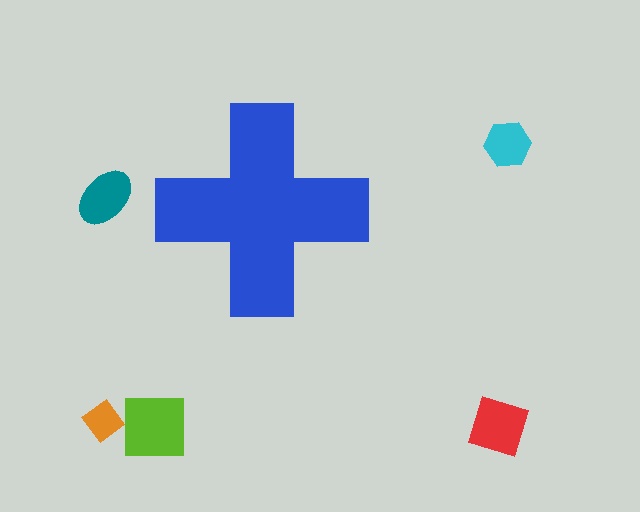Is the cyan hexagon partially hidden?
No, the cyan hexagon is fully visible.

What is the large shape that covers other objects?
A blue cross.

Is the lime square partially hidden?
No, the lime square is fully visible.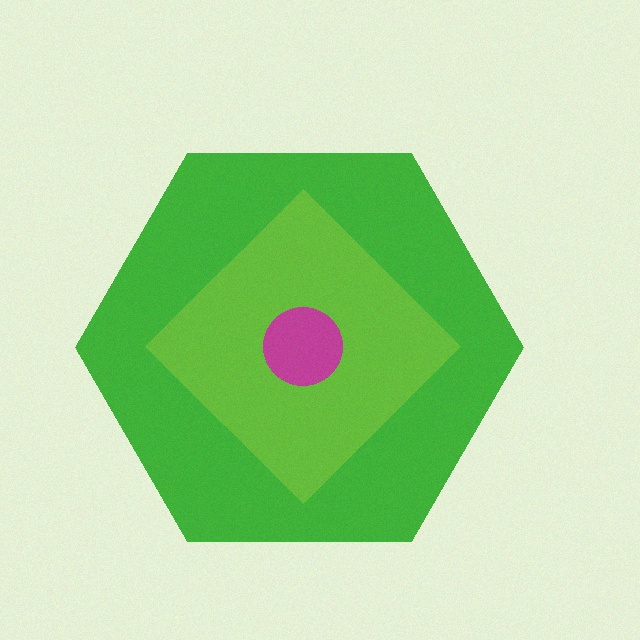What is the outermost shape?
The green hexagon.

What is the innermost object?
The magenta circle.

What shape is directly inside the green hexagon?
The lime diamond.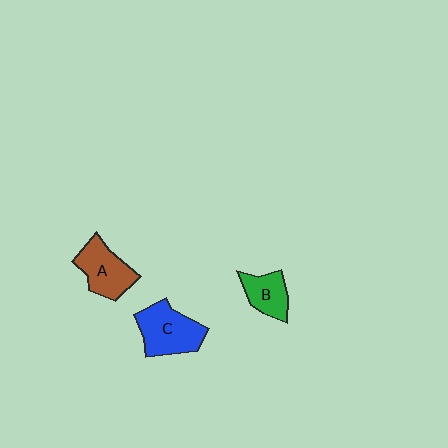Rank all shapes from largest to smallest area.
From largest to smallest: C (blue), A (brown), B (green).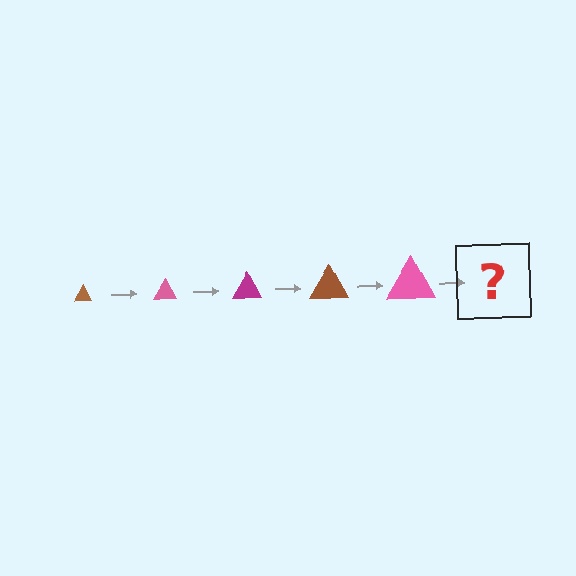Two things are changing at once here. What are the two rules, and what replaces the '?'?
The two rules are that the triangle grows larger each step and the color cycles through brown, pink, and magenta. The '?' should be a magenta triangle, larger than the previous one.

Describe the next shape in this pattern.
It should be a magenta triangle, larger than the previous one.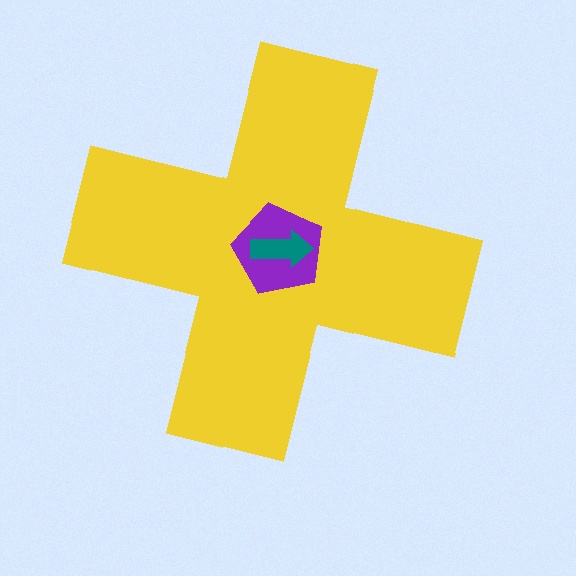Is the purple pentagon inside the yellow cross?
Yes.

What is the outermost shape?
The yellow cross.